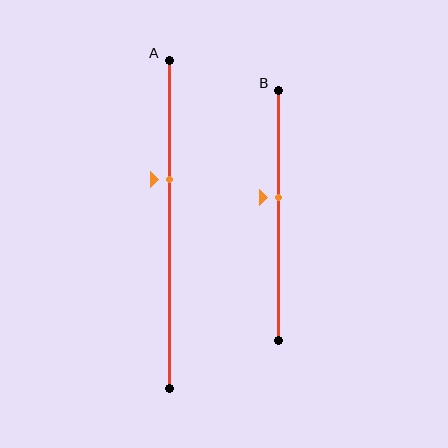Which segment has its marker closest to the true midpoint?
Segment B has its marker closest to the true midpoint.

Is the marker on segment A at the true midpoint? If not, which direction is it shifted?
No, the marker on segment A is shifted upward by about 14% of the segment length.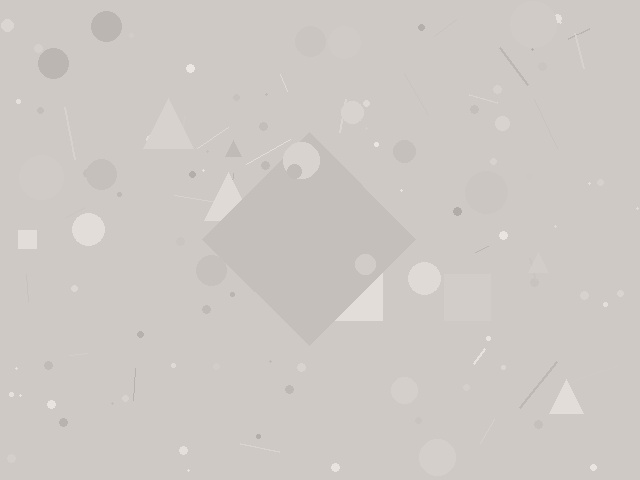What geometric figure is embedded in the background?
A diamond is embedded in the background.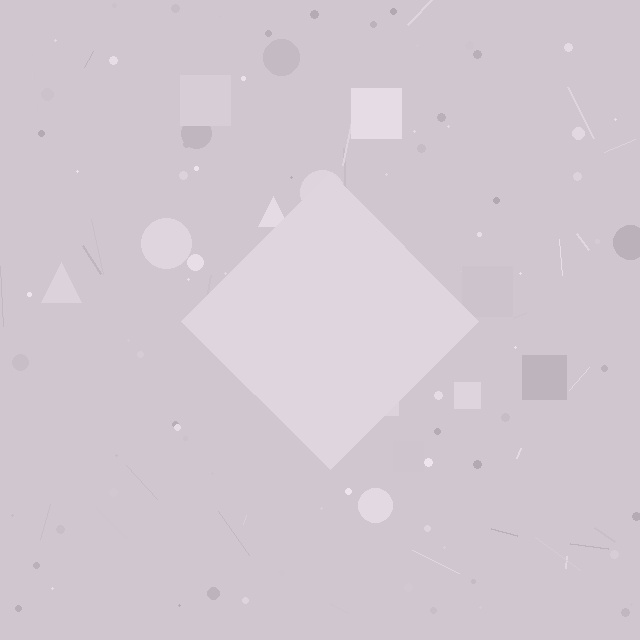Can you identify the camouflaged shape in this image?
The camouflaged shape is a diamond.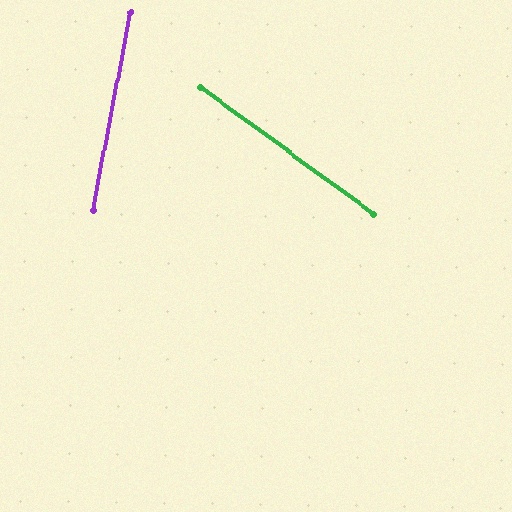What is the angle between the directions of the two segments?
Approximately 65 degrees.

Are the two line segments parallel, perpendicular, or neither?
Neither parallel nor perpendicular — they differ by about 65°.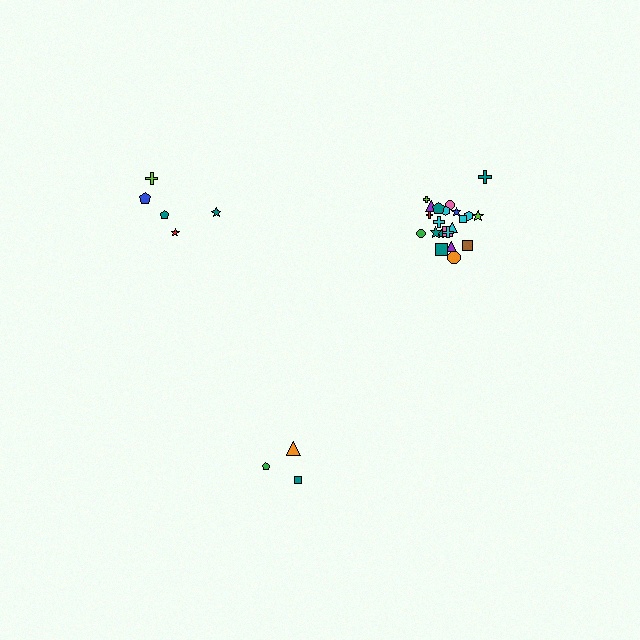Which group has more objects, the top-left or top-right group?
The top-right group.